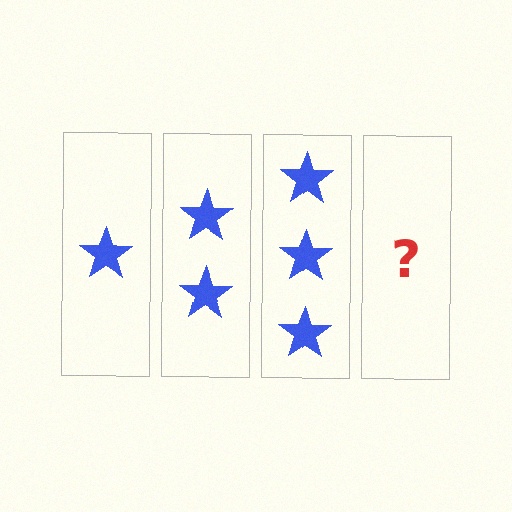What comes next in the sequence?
The next element should be 4 stars.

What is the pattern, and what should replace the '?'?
The pattern is that each step adds one more star. The '?' should be 4 stars.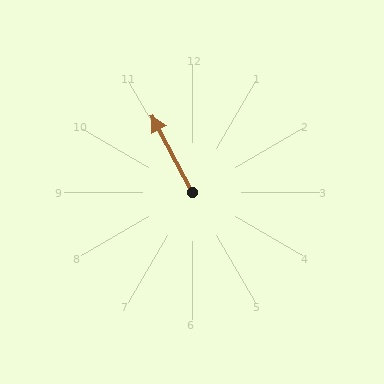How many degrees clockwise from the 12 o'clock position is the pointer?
Approximately 332 degrees.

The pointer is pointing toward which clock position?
Roughly 11 o'clock.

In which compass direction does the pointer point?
Northwest.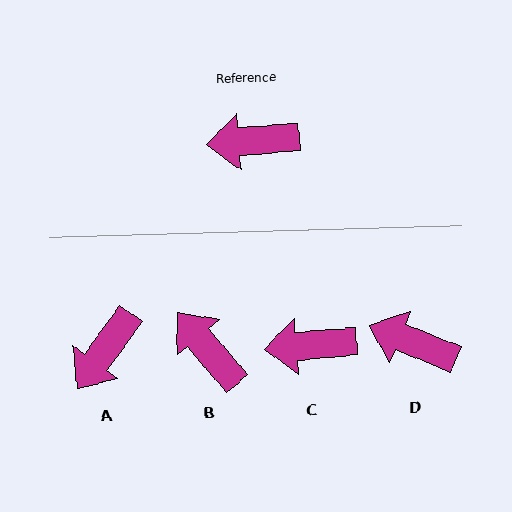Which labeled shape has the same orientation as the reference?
C.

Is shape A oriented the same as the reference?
No, it is off by about 49 degrees.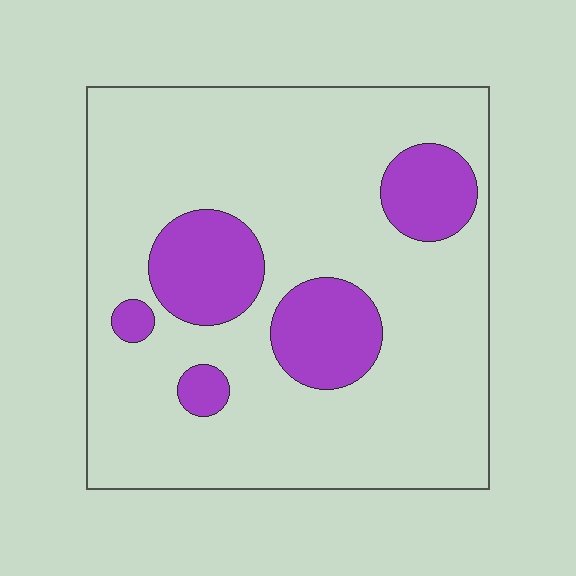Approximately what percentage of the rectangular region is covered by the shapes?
Approximately 20%.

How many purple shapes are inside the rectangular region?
5.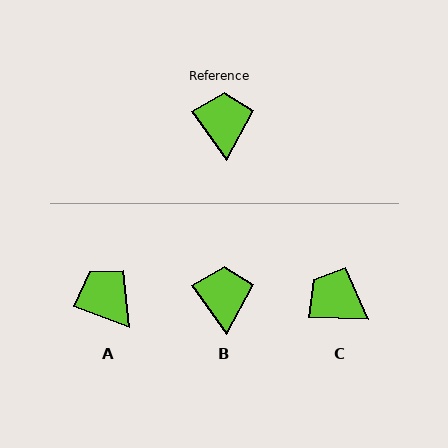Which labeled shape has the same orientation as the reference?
B.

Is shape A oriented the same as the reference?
No, it is off by about 35 degrees.